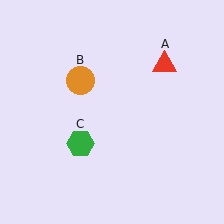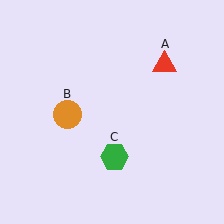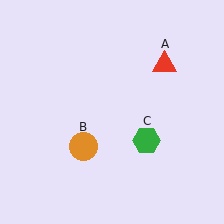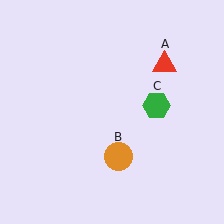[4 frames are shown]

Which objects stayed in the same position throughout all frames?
Red triangle (object A) remained stationary.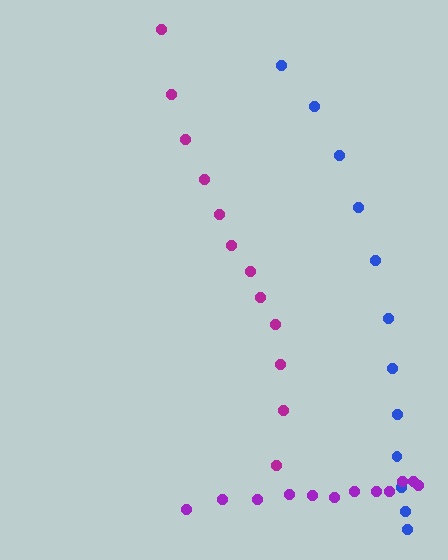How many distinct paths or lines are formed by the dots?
There are 3 distinct paths.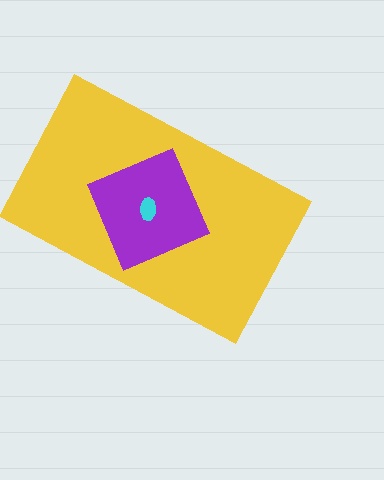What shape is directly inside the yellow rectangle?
The purple square.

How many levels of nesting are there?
3.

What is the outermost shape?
The yellow rectangle.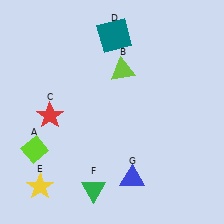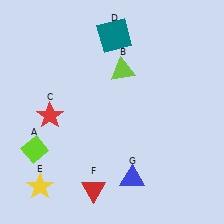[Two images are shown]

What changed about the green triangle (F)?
In Image 1, F is green. In Image 2, it changed to red.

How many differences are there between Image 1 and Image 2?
There is 1 difference between the two images.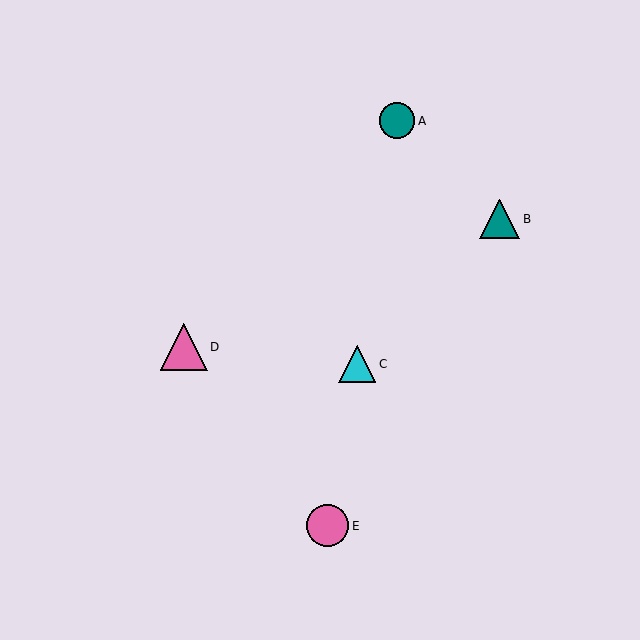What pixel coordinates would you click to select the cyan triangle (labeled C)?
Click at (357, 364) to select the cyan triangle C.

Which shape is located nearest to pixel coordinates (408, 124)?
The teal circle (labeled A) at (397, 121) is nearest to that location.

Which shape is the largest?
The pink triangle (labeled D) is the largest.